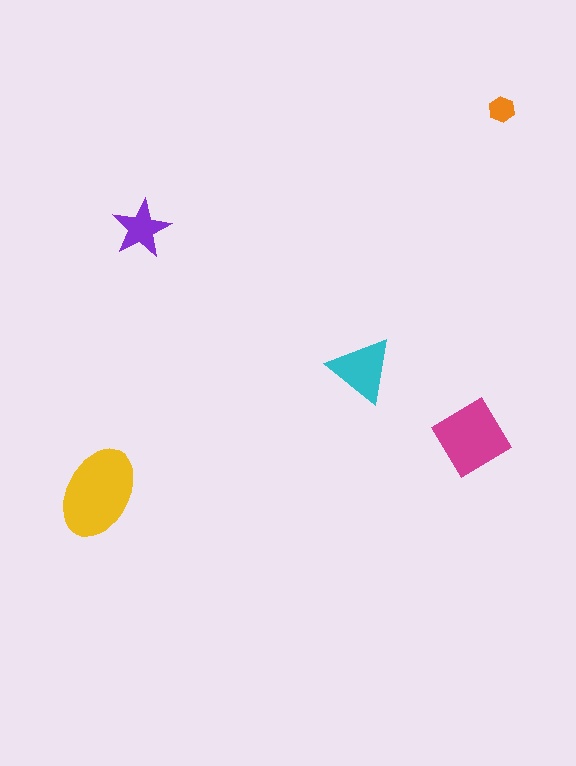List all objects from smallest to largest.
The orange hexagon, the purple star, the cyan triangle, the magenta diamond, the yellow ellipse.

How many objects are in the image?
There are 5 objects in the image.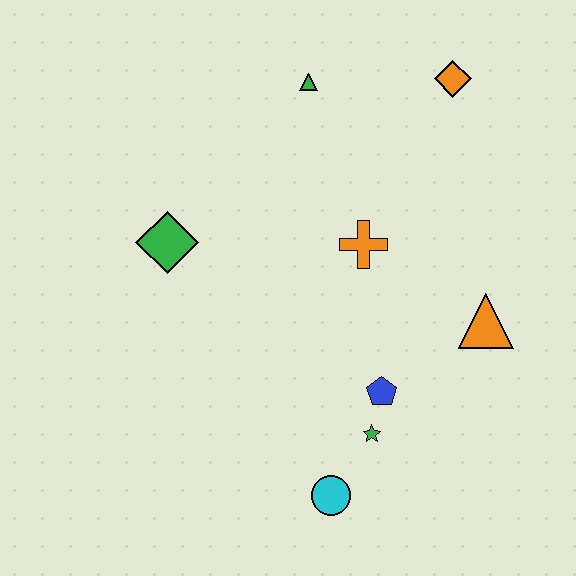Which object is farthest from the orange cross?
The cyan circle is farthest from the orange cross.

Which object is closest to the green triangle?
The orange diamond is closest to the green triangle.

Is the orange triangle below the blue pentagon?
No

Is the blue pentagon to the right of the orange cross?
Yes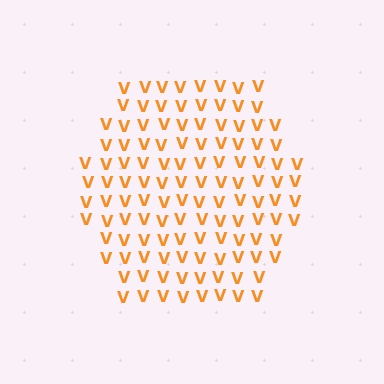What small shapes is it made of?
It is made of small letter V's.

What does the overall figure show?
The overall figure shows a hexagon.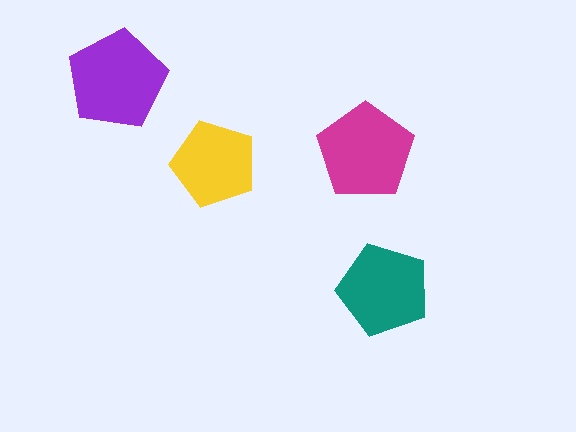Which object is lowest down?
The teal pentagon is bottommost.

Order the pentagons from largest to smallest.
the purple one, the magenta one, the teal one, the yellow one.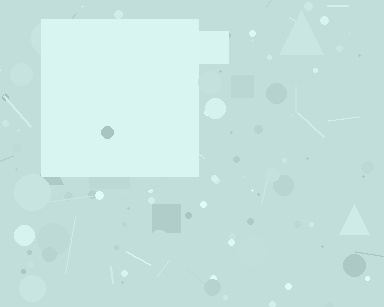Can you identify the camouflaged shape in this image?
The camouflaged shape is a square.